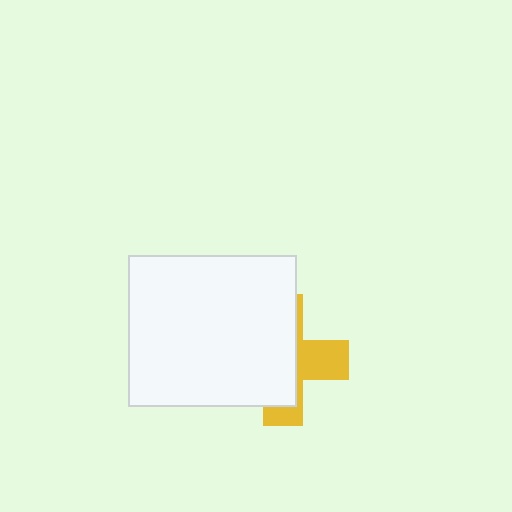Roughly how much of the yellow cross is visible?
A small part of it is visible (roughly 36%).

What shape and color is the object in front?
The object in front is a white rectangle.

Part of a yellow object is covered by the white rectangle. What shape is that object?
It is a cross.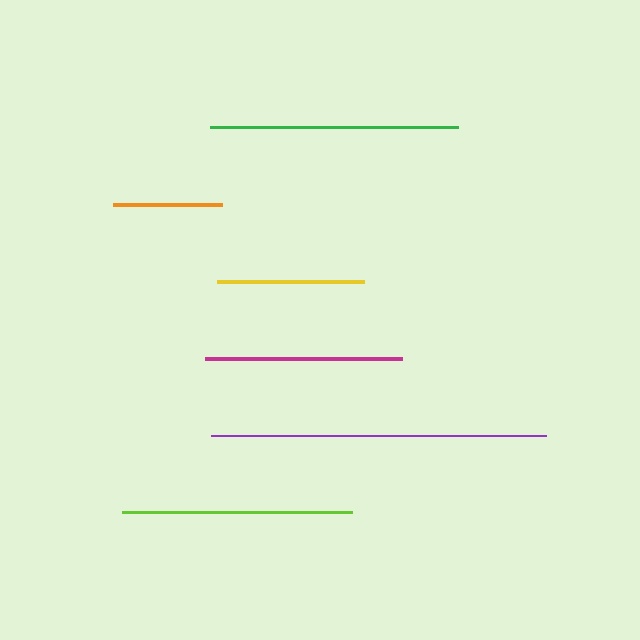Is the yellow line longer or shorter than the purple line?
The purple line is longer than the yellow line.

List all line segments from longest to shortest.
From longest to shortest: purple, green, lime, magenta, yellow, orange.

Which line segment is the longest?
The purple line is the longest at approximately 335 pixels.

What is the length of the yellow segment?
The yellow segment is approximately 147 pixels long.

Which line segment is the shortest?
The orange line is the shortest at approximately 110 pixels.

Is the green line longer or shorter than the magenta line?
The green line is longer than the magenta line.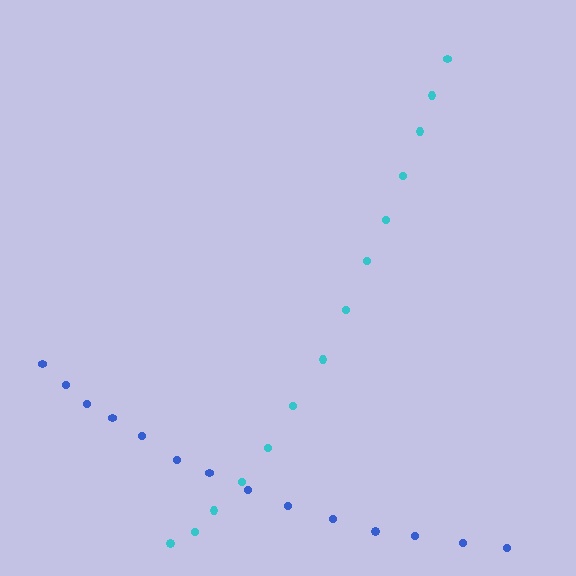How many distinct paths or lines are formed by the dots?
There are 2 distinct paths.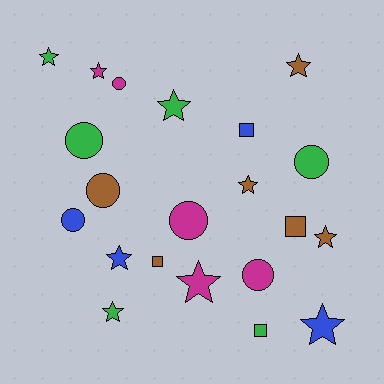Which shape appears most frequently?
Star, with 10 objects.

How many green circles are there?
There are 2 green circles.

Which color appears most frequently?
Brown, with 6 objects.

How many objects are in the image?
There are 21 objects.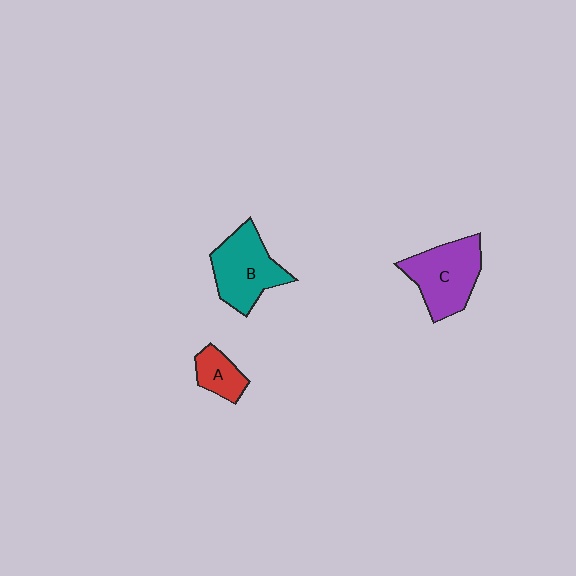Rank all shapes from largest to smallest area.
From largest to smallest: C (purple), B (teal), A (red).